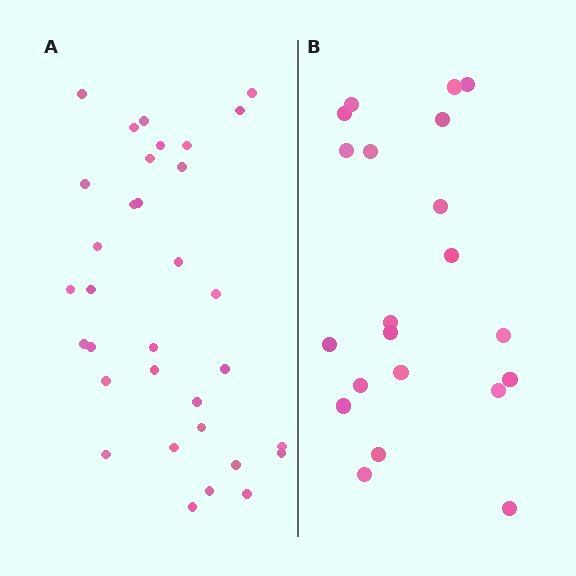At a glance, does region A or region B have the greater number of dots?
Region A (the left region) has more dots.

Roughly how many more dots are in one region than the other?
Region A has roughly 12 or so more dots than region B.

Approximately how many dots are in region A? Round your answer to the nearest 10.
About 30 dots. (The exact count is 33, which rounds to 30.)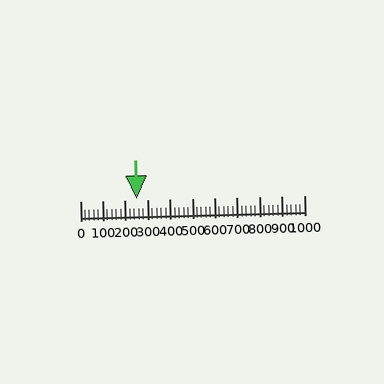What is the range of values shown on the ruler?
The ruler shows values from 0 to 1000.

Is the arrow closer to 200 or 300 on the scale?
The arrow is closer to 300.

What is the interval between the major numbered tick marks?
The major tick marks are spaced 100 units apart.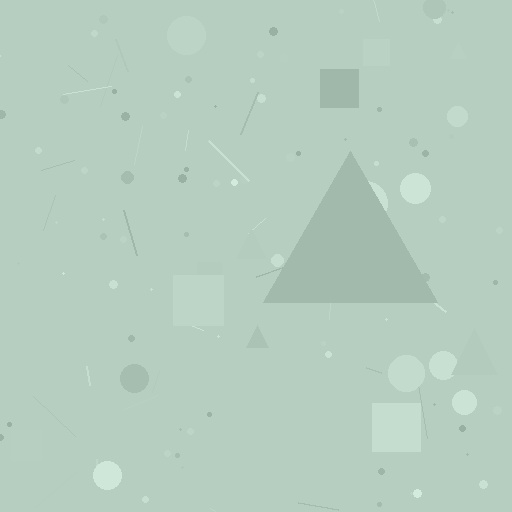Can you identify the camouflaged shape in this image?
The camouflaged shape is a triangle.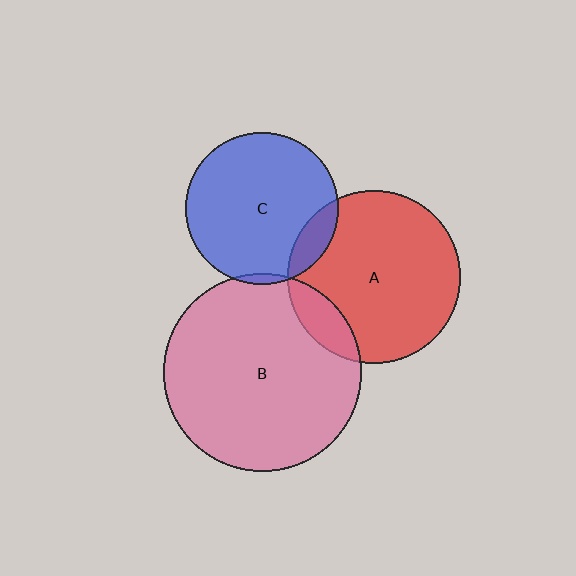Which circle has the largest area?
Circle B (pink).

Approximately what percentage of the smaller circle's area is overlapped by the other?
Approximately 10%.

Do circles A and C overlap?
Yes.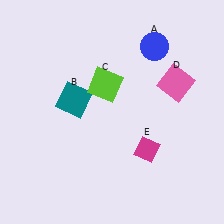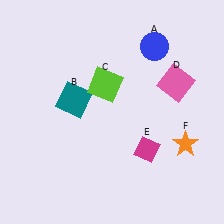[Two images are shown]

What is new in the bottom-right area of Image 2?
An orange star (F) was added in the bottom-right area of Image 2.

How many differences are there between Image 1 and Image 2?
There is 1 difference between the two images.